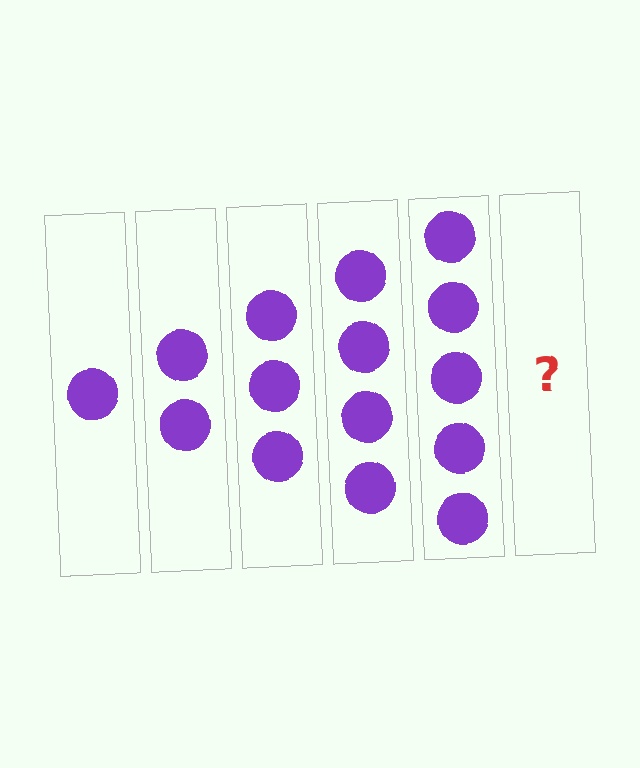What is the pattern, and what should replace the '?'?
The pattern is that each step adds one more circle. The '?' should be 6 circles.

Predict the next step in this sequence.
The next step is 6 circles.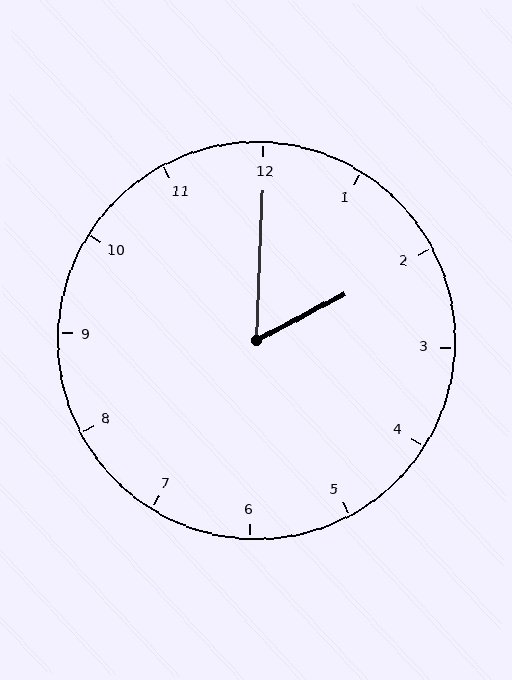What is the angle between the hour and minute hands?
Approximately 60 degrees.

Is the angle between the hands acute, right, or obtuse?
It is acute.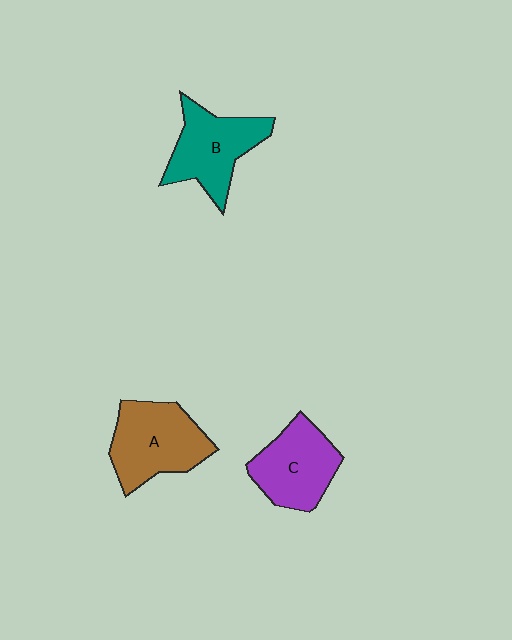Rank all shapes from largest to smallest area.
From largest to smallest: A (brown), B (teal), C (purple).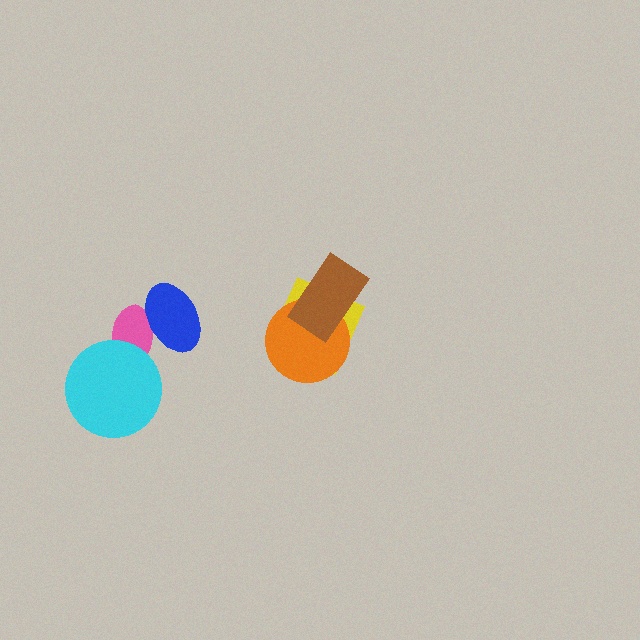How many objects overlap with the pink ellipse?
2 objects overlap with the pink ellipse.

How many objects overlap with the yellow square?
2 objects overlap with the yellow square.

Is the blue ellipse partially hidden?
No, no other shape covers it.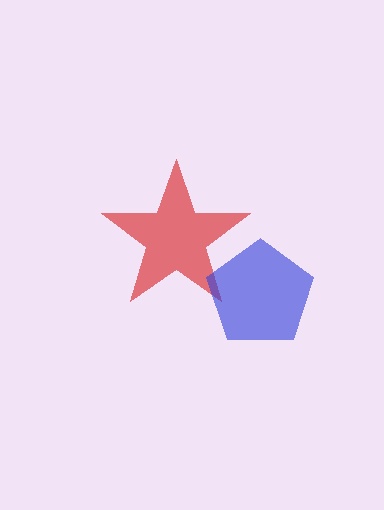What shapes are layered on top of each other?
The layered shapes are: a red star, a blue pentagon.